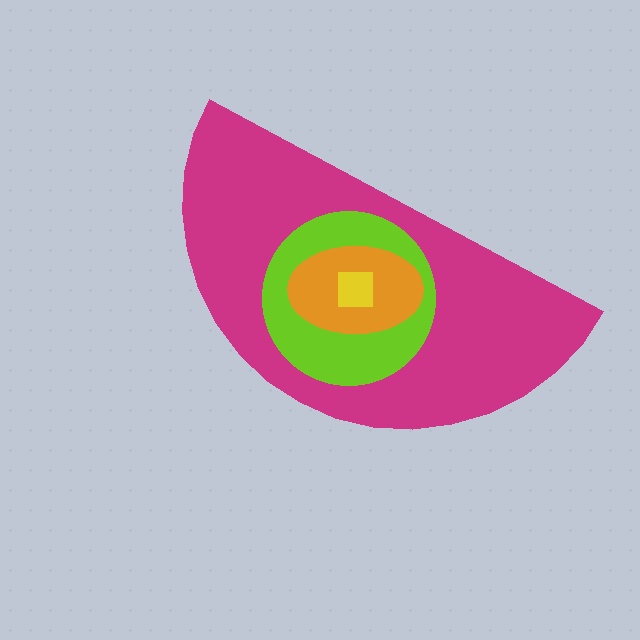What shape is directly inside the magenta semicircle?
The lime circle.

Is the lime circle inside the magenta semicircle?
Yes.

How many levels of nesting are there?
4.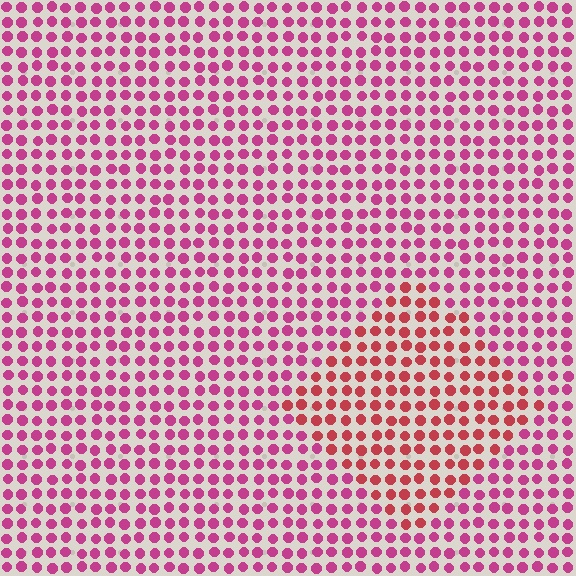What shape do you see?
I see a diamond.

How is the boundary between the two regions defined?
The boundary is defined purely by a slight shift in hue (about 30 degrees). Spacing, size, and orientation are identical on both sides.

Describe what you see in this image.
The image is filled with small magenta elements in a uniform arrangement. A diamond-shaped region is visible where the elements are tinted to a slightly different hue, forming a subtle color boundary.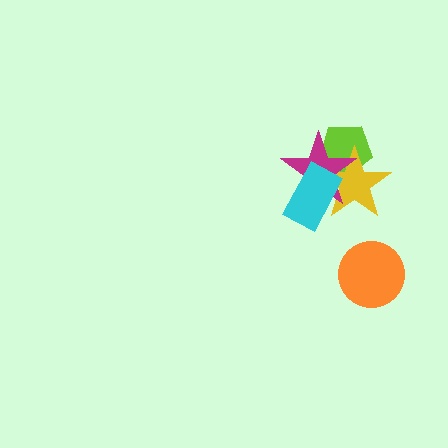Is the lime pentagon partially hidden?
Yes, it is partially covered by another shape.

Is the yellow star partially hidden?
Yes, it is partially covered by another shape.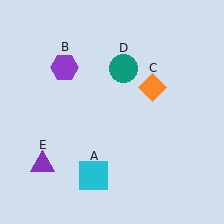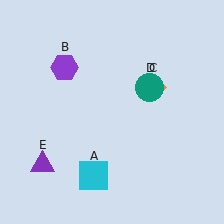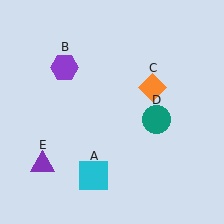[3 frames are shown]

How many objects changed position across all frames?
1 object changed position: teal circle (object D).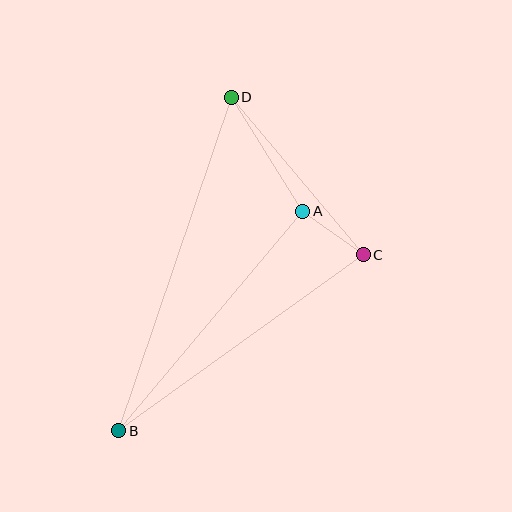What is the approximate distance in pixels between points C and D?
The distance between C and D is approximately 205 pixels.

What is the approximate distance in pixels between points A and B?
The distance between A and B is approximately 287 pixels.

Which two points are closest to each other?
Points A and C are closest to each other.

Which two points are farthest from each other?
Points B and D are farthest from each other.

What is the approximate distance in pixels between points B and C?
The distance between B and C is approximately 302 pixels.